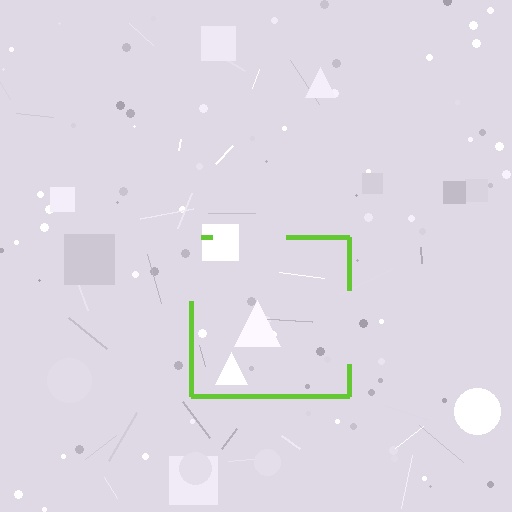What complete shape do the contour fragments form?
The contour fragments form a square.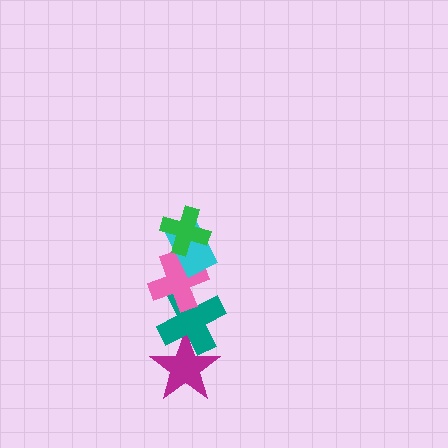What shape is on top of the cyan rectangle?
The green cross is on top of the cyan rectangle.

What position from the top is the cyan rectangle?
The cyan rectangle is 2nd from the top.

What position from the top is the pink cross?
The pink cross is 3rd from the top.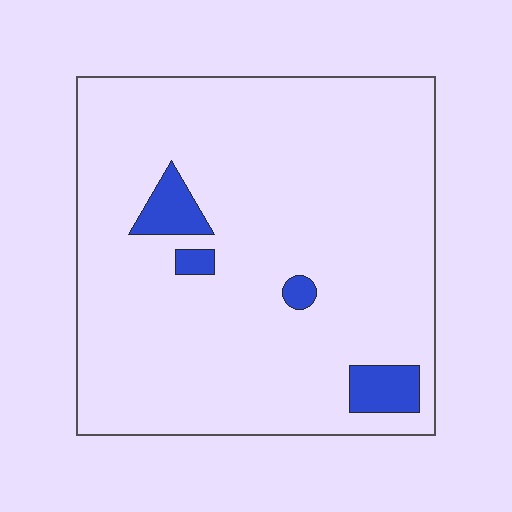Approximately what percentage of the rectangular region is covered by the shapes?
Approximately 5%.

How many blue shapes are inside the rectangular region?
4.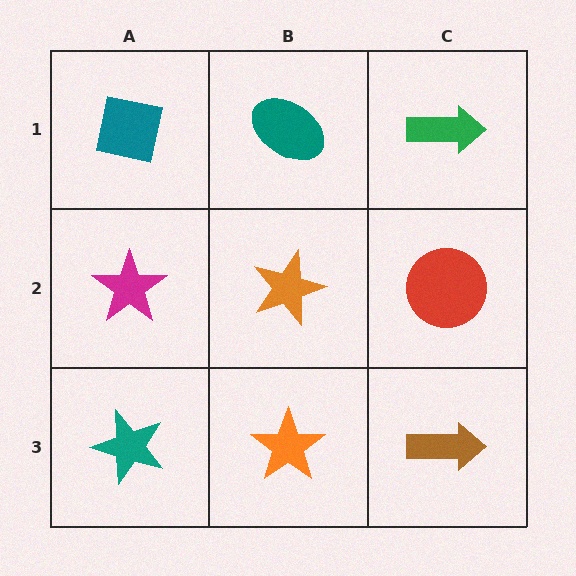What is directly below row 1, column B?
An orange star.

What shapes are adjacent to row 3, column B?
An orange star (row 2, column B), a teal star (row 3, column A), a brown arrow (row 3, column C).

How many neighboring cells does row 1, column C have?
2.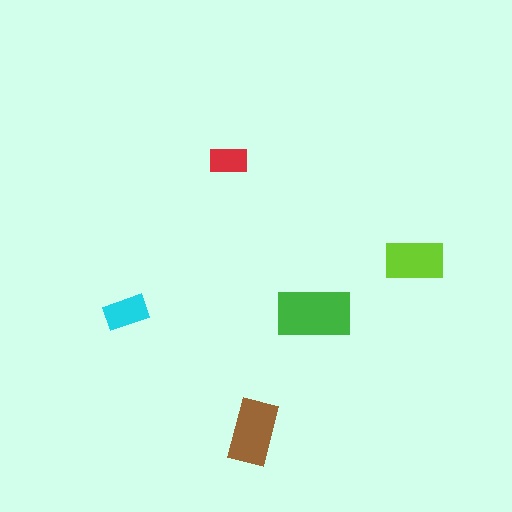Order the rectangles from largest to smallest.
the green one, the brown one, the lime one, the cyan one, the red one.